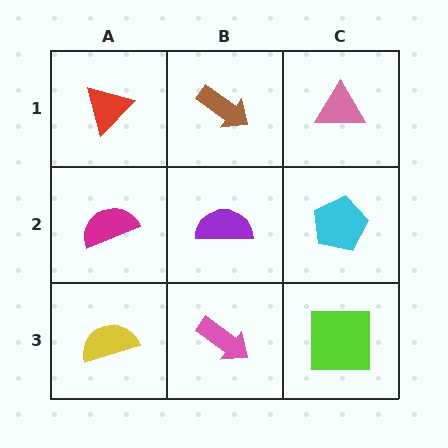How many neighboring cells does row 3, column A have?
2.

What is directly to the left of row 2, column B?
A magenta semicircle.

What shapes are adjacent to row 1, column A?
A magenta semicircle (row 2, column A), a brown arrow (row 1, column B).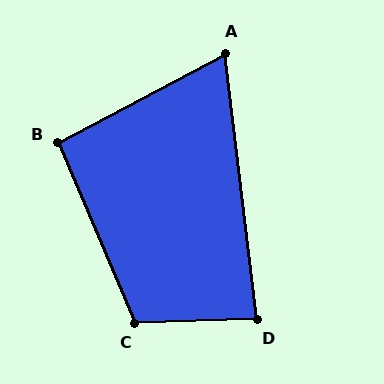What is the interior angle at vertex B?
Approximately 95 degrees (approximately right).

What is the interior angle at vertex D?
Approximately 85 degrees (approximately right).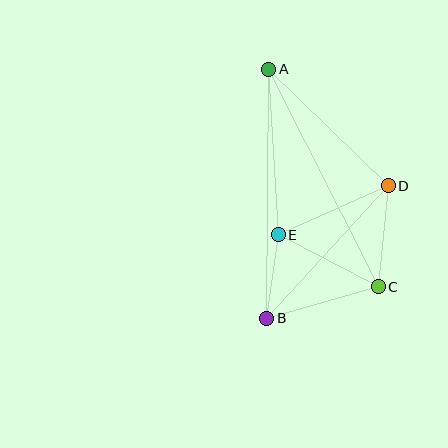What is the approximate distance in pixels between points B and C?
The distance between B and C is approximately 116 pixels.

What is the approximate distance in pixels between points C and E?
The distance between C and E is approximately 112 pixels.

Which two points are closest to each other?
Points B and E are closest to each other.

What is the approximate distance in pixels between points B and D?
The distance between B and D is approximately 180 pixels.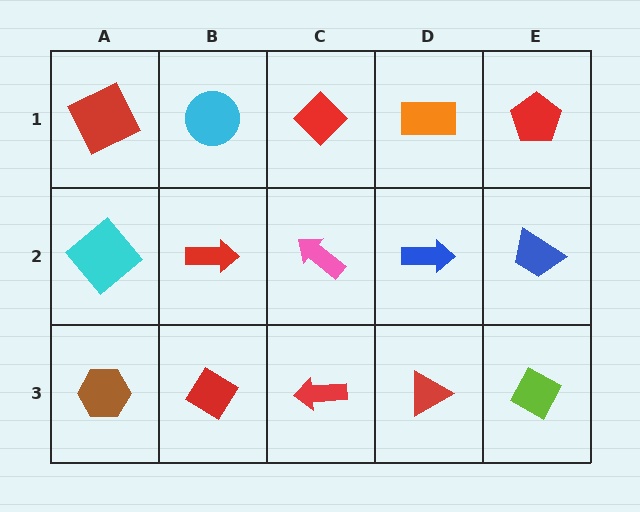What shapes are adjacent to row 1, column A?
A cyan diamond (row 2, column A), a cyan circle (row 1, column B).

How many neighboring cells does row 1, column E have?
2.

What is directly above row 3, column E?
A blue trapezoid.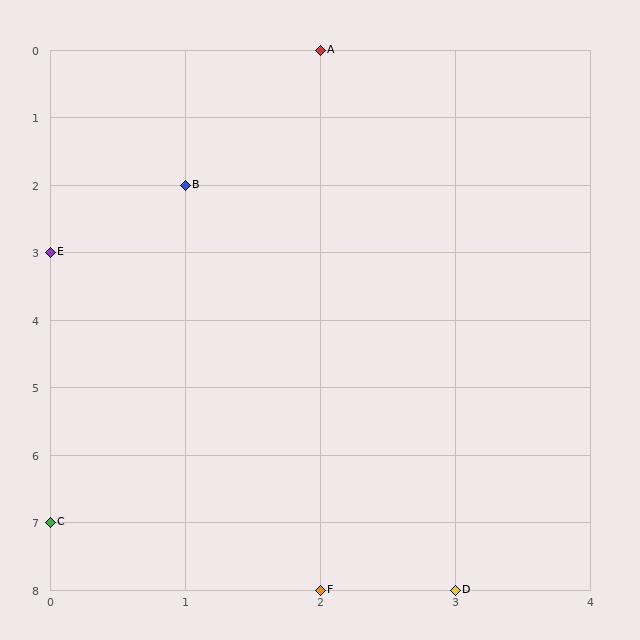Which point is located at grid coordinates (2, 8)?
Point F is at (2, 8).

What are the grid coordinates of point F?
Point F is at grid coordinates (2, 8).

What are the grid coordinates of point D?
Point D is at grid coordinates (3, 8).